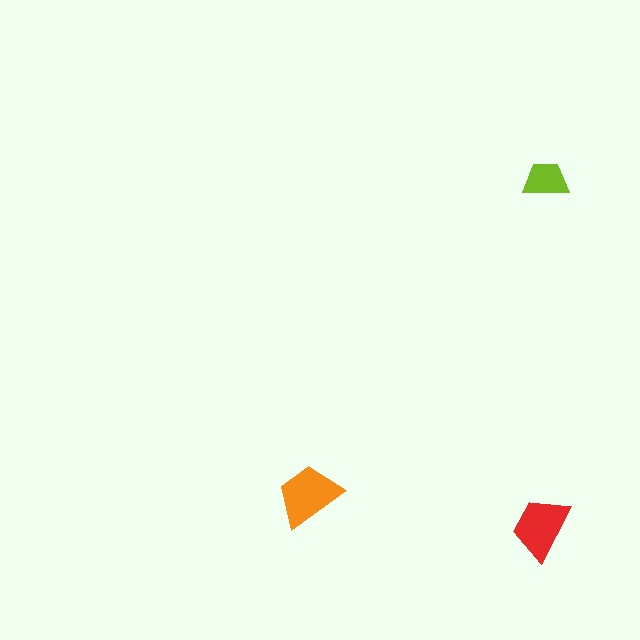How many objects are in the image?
There are 3 objects in the image.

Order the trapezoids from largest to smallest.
the orange one, the red one, the lime one.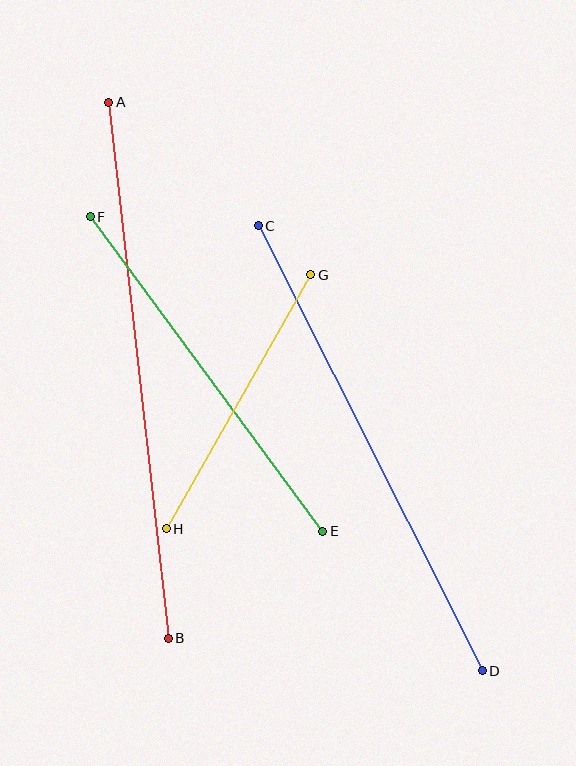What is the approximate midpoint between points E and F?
The midpoint is at approximately (206, 374) pixels.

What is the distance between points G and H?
The distance is approximately 292 pixels.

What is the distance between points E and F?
The distance is approximately 391 pixels.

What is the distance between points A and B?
The distance is approximately 539 pixels.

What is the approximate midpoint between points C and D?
The midpoint is at approximately (370, 448) pixels.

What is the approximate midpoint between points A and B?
The midpoint is at approximately (138, 370) pixels.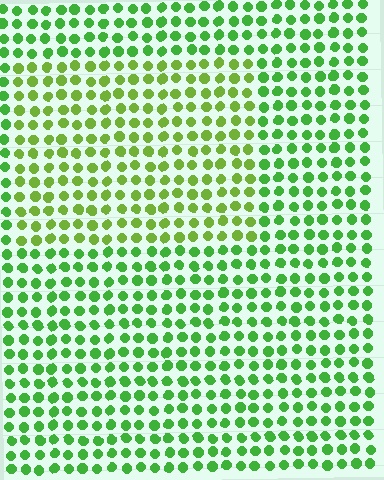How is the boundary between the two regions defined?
The boundary is defined purely by a slight shift in hue (about 25 degrees). Spacing, size, and orientation are identical on both sides.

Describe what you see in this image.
The image is filled with small green elements in a uniform arrangement. A rectangle-shaped region is visible where the elements are tinted to a slightly different hue, forming a subtle color boundary.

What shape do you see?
I see a rectangle.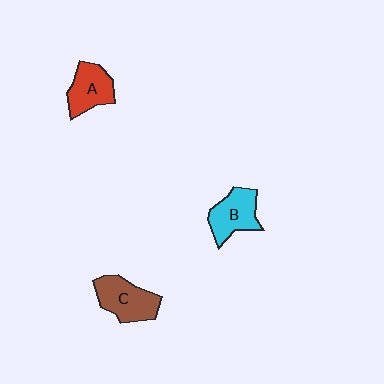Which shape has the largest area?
Shape C (brown).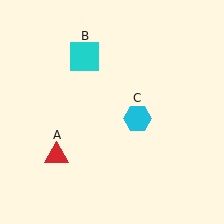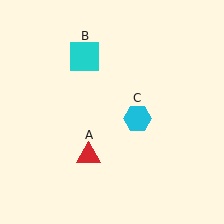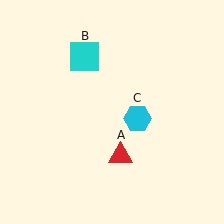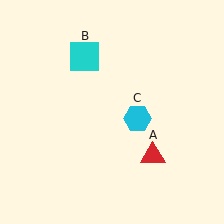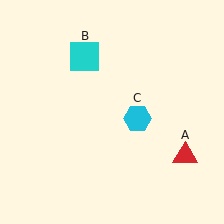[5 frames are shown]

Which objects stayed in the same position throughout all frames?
Cyan square (object B) and cyan hexagon (object C) remained stationary.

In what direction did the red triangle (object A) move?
The red triangle (object A) moved right.